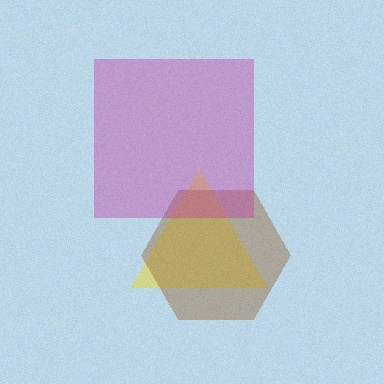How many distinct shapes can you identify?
There are 3 distinct shapes: a yellow triangle, a brown hexagon, a magenta square.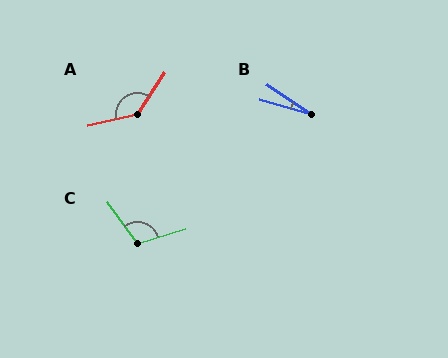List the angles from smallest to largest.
B (18°), C (109°), A (136°).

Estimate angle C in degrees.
Approximately 109 degrees.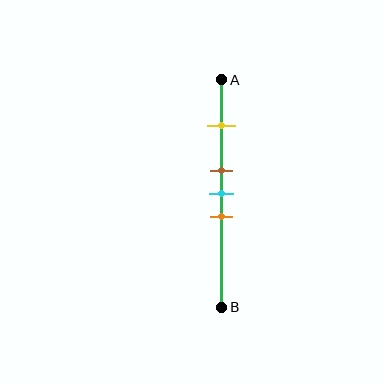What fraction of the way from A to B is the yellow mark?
The yellow mark is approximately 20% (0.2) of the way from A to B.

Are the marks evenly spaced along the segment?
No, the marks are not evenly spaced.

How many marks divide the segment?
There are 4 marks dividing the segment.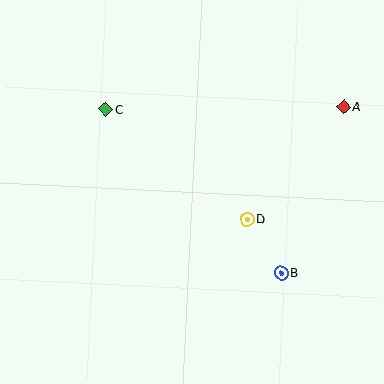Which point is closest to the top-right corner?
Point A is closest to the top-right corner.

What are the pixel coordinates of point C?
Point C is at (106, 110).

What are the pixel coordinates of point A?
Point A is at (344, 107).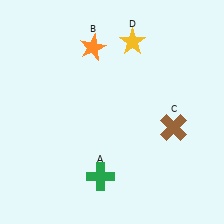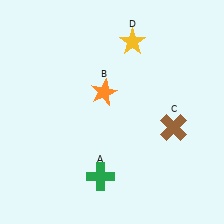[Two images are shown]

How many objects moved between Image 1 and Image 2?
1 object moved between the two images.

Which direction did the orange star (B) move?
The orange star (B) moved down.